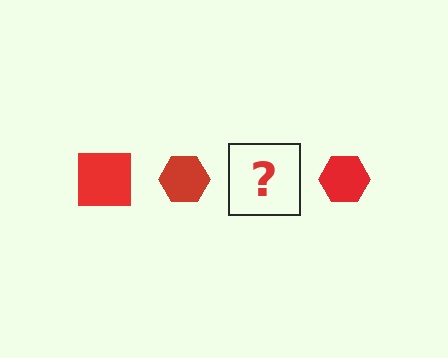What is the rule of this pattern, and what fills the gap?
The rule is that the pattern cycles through square, hexagon shapes in red. The gap should be filled with a red square.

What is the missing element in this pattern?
The missing element is a red square.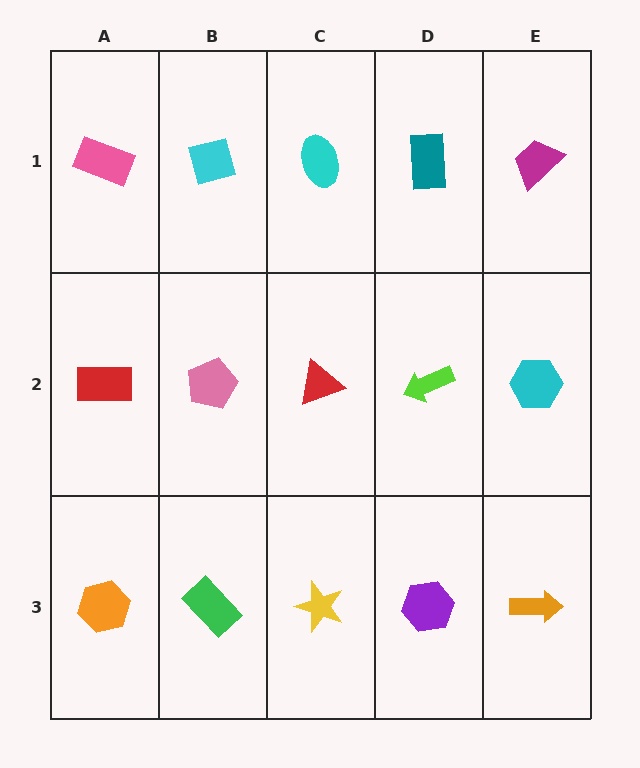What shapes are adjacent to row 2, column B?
A cyan square (row 1, column B), a green rectangle (row 3, column B), a red rectangle (row 2, column A), a red triangle (row 2, column C).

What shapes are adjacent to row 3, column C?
A red triangle (row 2, column C), a green rectangle (row 3, column B), a purple hexagon (row 3, column D).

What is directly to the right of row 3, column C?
A purple hexagon.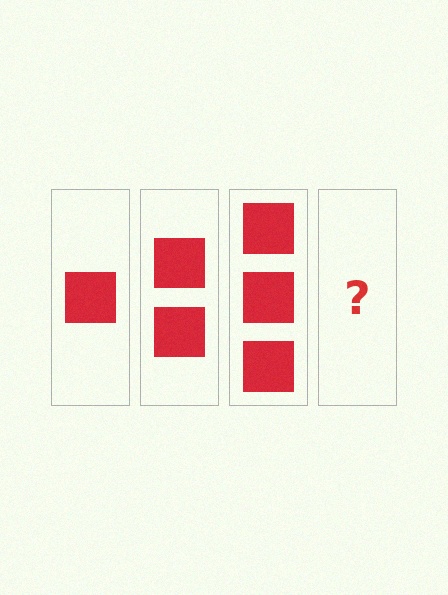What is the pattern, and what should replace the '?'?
The pattern is that each step adds one more square. The '?' should be 4 squares.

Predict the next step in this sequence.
The next step is 4 squares.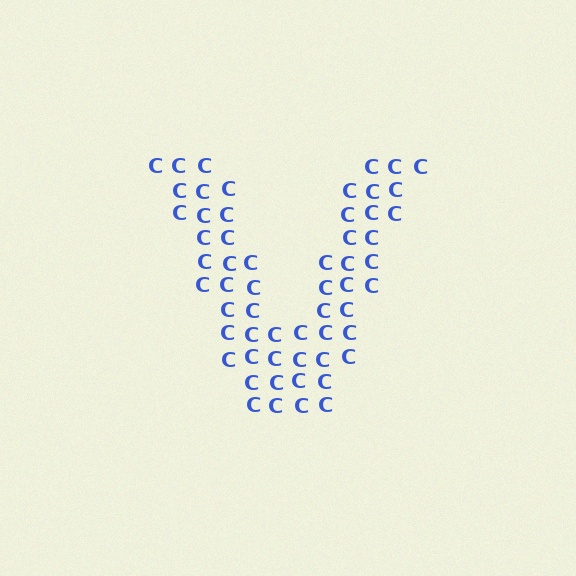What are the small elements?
The small elements are letter C's.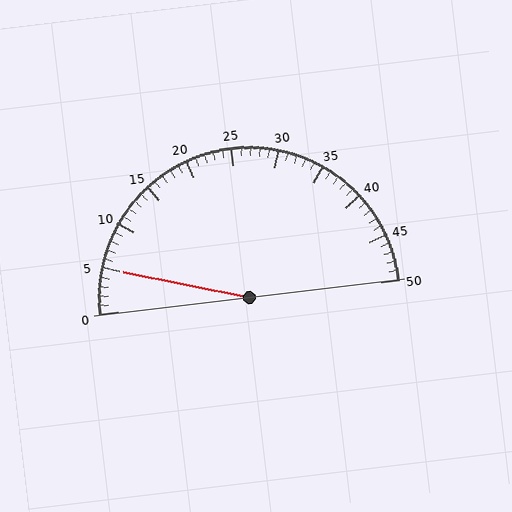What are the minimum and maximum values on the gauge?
The gauge ranges from 0 to 50.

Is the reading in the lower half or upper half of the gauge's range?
The reading is in the lower half of the range (0 to 50).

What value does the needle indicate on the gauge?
The needle indicates approximately 5.